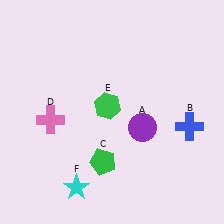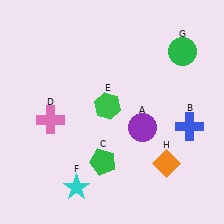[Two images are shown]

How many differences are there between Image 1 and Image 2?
There are 2 differences between the two images.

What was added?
A green circle (G), an orange diamond (H) were added in Image 2.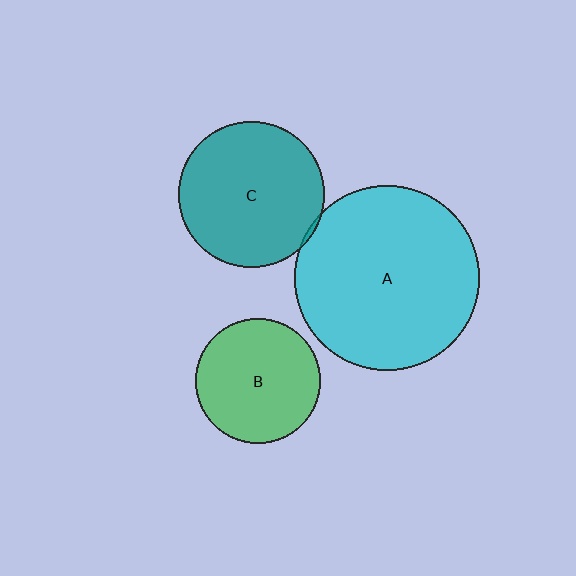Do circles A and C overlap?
Yes.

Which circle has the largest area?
Circle A (cyan).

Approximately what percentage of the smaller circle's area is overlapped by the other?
Approximately 5%.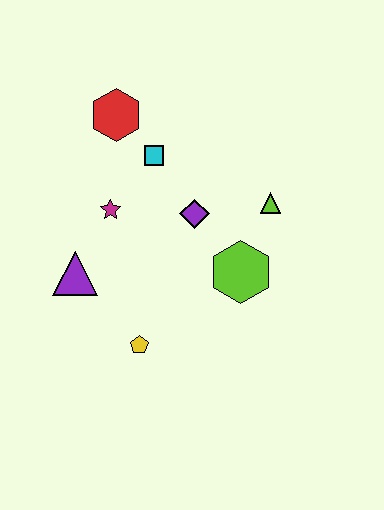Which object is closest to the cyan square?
The red hexagon is closest to the cyan square.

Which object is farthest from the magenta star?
The lime triangle is farthest from the magenta star.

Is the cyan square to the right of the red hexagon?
Yes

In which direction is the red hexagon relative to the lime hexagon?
The red hexagon is above the lime hexagon.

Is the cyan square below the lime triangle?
No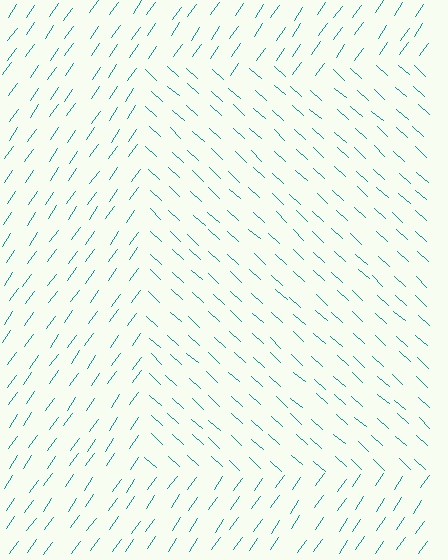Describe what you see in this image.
The image is filled with small teal line segments. A rectangle region in the image has lines oriented differently from the surrounding lines, creating a visible texture boundary.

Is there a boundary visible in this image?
Yes, there is a texture boundary formed by a change in line orientation.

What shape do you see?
I see a rectangle.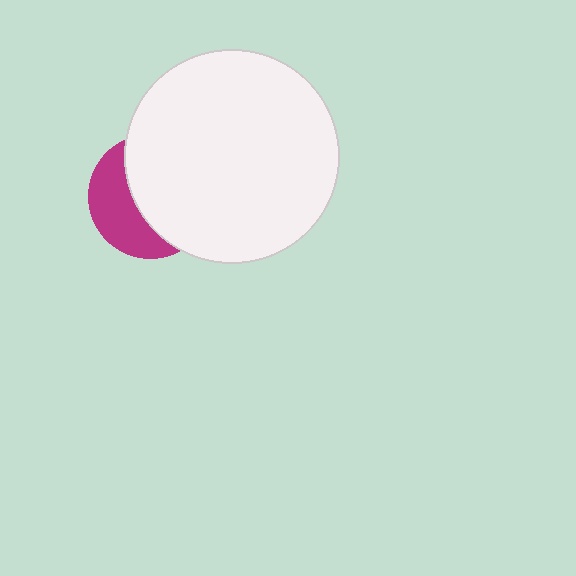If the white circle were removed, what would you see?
You would see the complete magenta circle.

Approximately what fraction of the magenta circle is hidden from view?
Roughly 61% of the magenta circle is hidden behind the white circle.